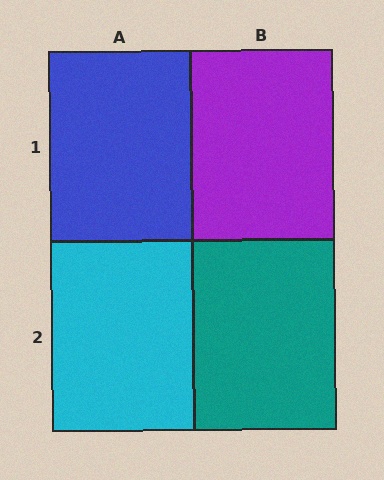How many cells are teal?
1 cell is teal.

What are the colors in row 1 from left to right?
Blue, purple.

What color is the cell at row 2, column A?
Cyan.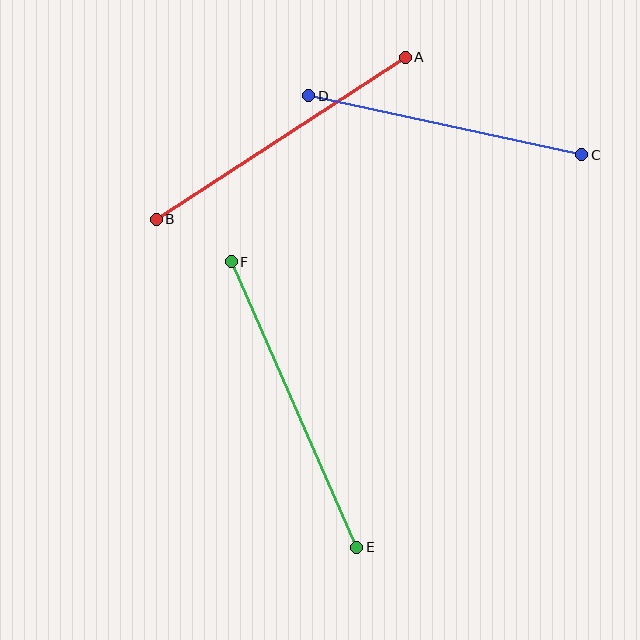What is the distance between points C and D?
The distance is approximately 279 pixels.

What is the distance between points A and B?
The distance is approximately 297 pixels.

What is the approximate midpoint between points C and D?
The midpoint is at approximately (445, 125) pixels.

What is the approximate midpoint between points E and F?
The midpoint is at approximately (294, 405) pixels.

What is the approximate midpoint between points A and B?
The midpoint is at approximately (281, 138) pixels.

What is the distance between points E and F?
The distance is approximately 312 pixels.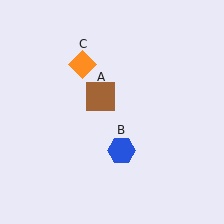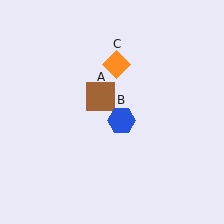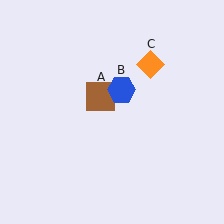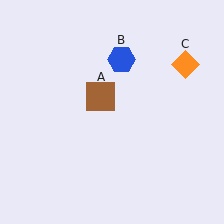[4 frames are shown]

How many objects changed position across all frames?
2 objects changed position: blue hexagon (object B), orange diamond (object C).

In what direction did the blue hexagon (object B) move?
The blue hexagon (object B) moved up.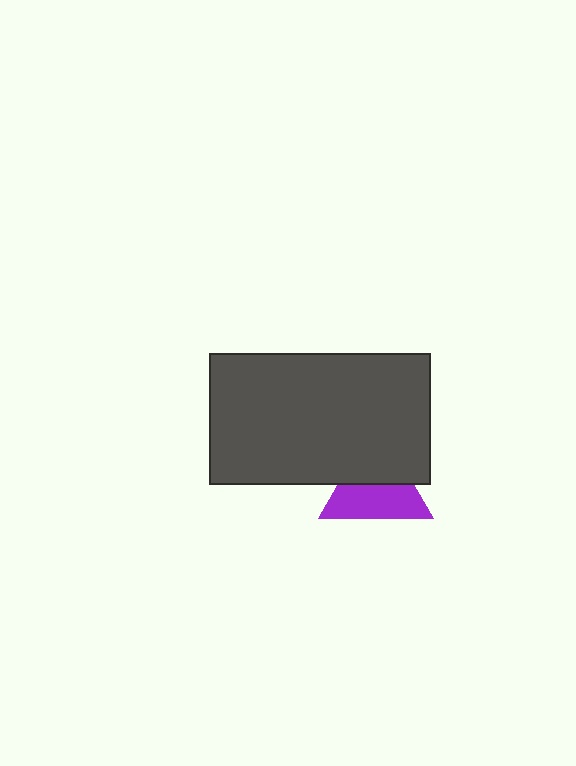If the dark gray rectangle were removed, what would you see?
You would see the complete purple triangle.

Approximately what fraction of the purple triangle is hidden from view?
Roughly 44% of the purple triangle is hidden behind the dark gray rectangle.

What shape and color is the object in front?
The object in front is a dark gray rectangle.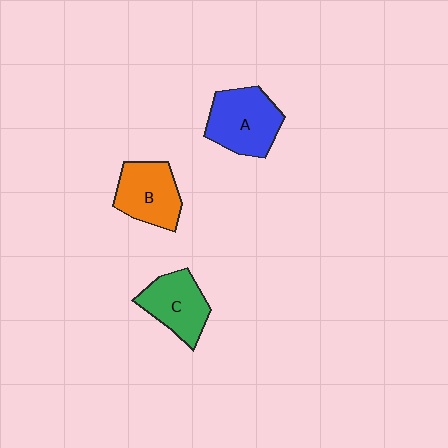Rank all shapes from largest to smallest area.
From largest to smallest: A (blue), B (orange), C (green).